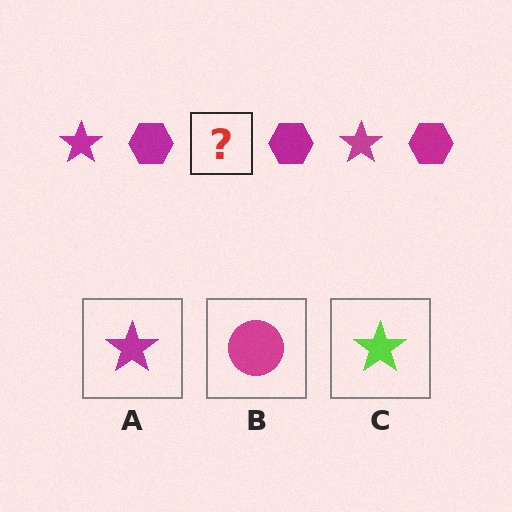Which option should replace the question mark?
Option A.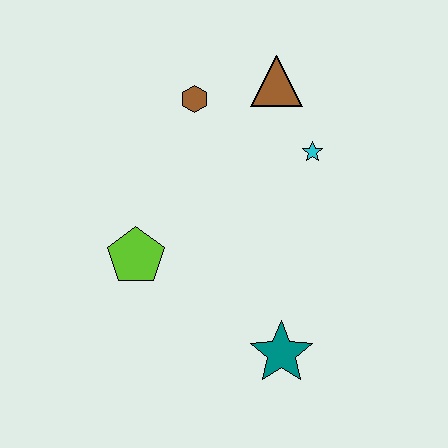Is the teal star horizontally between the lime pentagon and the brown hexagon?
No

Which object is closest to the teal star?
The lime pentagon is closest to the teal star.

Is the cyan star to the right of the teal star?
Yes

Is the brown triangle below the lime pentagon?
No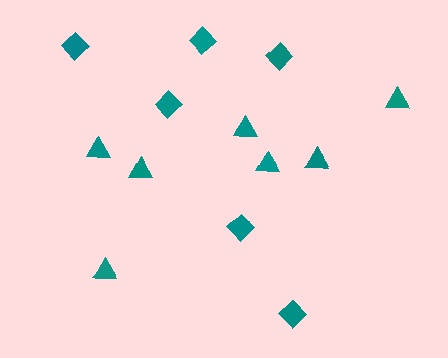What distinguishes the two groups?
There are 2 groups: one group of triangles (7) and one group of diamonds (6).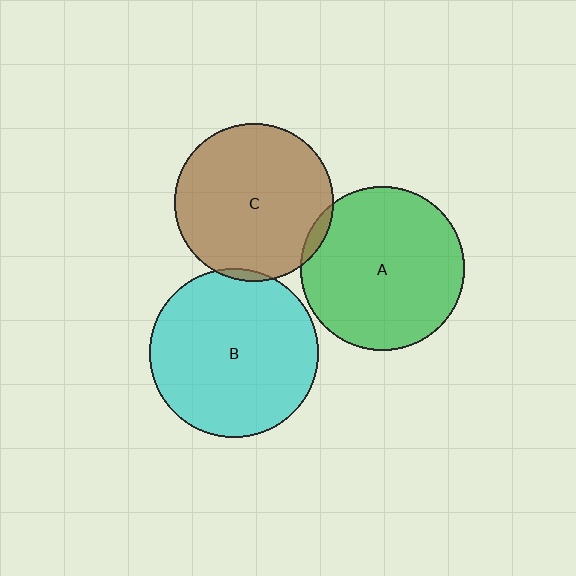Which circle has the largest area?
Circle B (cyan).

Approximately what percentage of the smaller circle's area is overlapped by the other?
Approximately 5%.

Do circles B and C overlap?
Yes.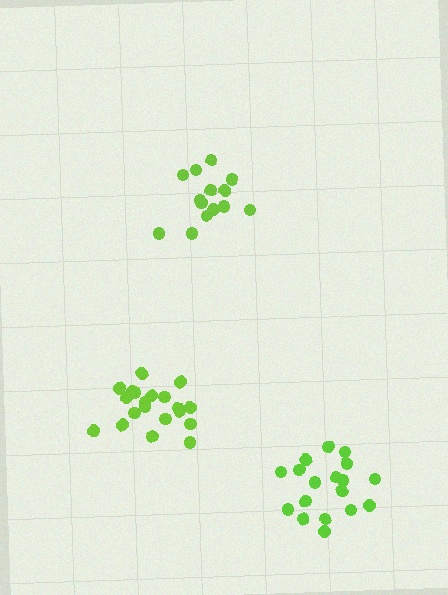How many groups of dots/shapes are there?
There are 3 groups.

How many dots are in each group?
Group 1: 14 dots, Group 2: 20 dots, Group 3: 18 dots (52 total).